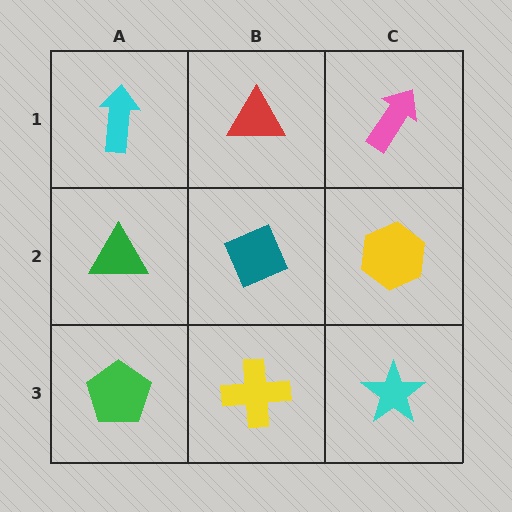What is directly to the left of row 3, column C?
A yellow cross.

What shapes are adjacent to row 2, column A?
A cyan arrow (row 1, column A), a green pentagon (row 3, column A), a teal diamond (row 2, column B).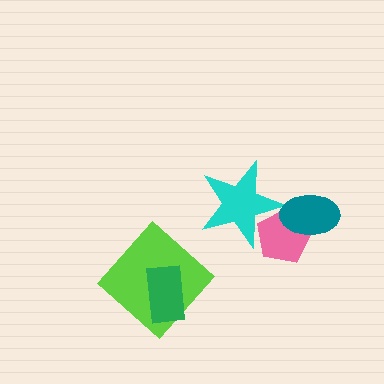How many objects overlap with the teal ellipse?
1 object overlaps with the teal ellipse.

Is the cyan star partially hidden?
No, no other shape covers it.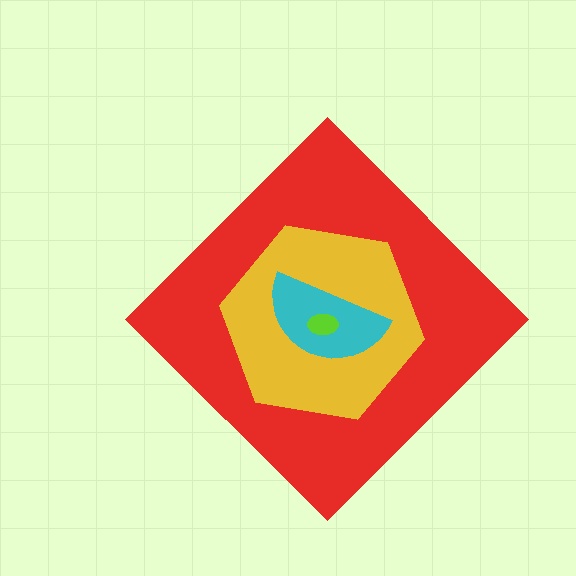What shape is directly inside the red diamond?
The yellow hexagon.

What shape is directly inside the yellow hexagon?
The cyan semicircle.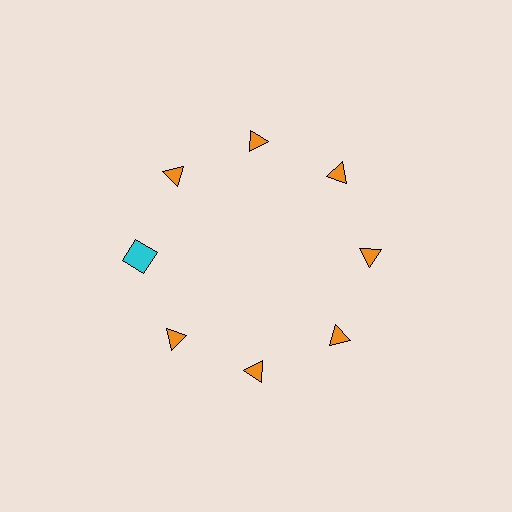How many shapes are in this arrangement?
There are 8 shapes arranged in a ring pattern.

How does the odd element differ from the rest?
It differs in both color (cyan instead of orange) and shape (square instead of triangle).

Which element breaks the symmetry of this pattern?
The cyan square at roughly the 9 o'clock position breaks the symmetry. All other shapes are orange triangles.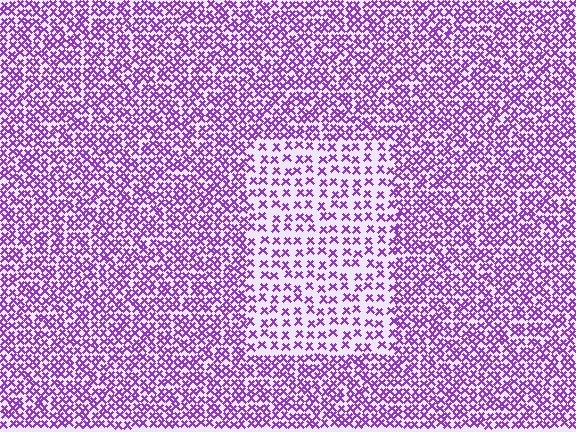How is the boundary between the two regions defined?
The boundary is defined by a change in element density (approximately 2.0x ratio). All elements are the same color, size, and shape.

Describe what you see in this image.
The image contains small purple elements arranged at two different densities. A rectangle-shaped region is visible where the elements are less densely packed than the surrounding area.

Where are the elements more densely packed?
The elements are more densely packed outside the rectangle boundary.